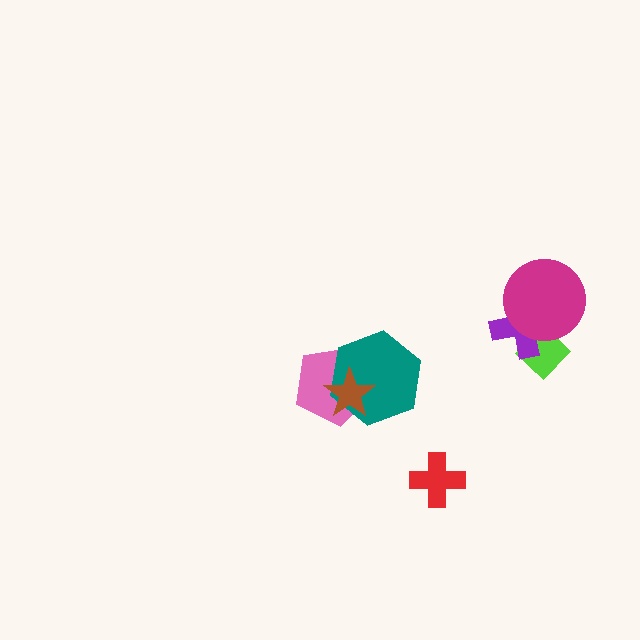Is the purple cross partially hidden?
Yes, it is partially covered by another shape.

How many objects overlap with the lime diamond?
2 objects overlap with the lime diamond.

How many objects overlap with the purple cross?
2 objects overlap with the purple cross.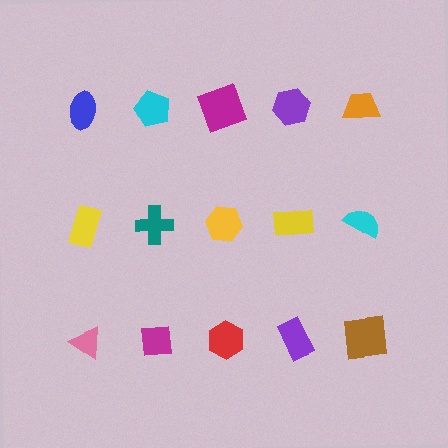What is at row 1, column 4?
A purple hexagon.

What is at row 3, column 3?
A red hexagon.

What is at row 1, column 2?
A cyan pentagon.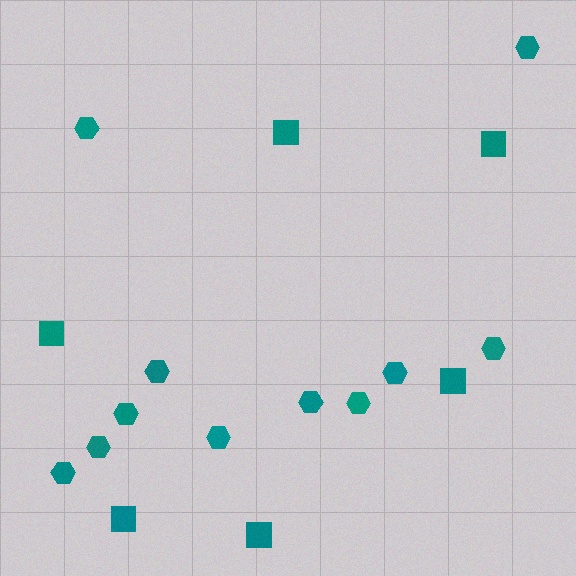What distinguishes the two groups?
There are 2 groups: one group of hexagons (11) and one group of squares (6).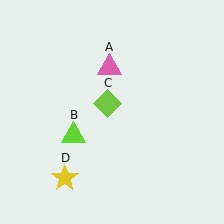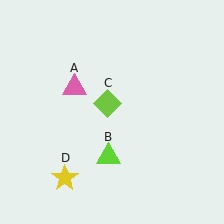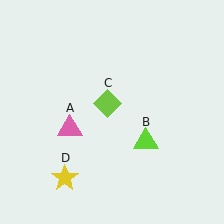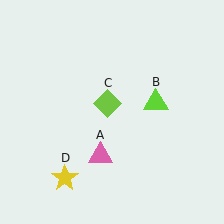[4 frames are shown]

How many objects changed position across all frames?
2 objects changed position: pink triangle (object A), lime triangle (object B).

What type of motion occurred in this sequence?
The pink triangle (object A), lime triangle (object B) rotated counterclockwise around the center of the scene.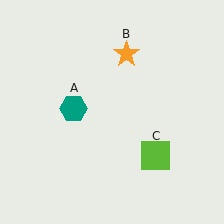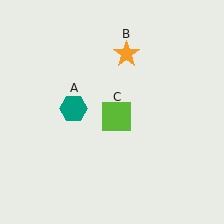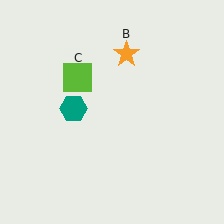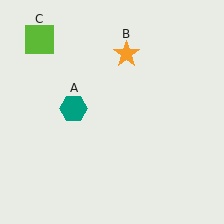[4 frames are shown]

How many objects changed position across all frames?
1 object changed position: lime square (object C).